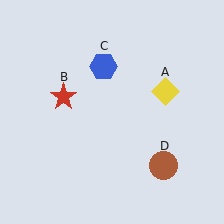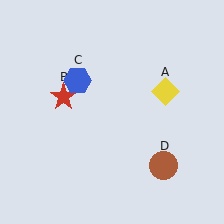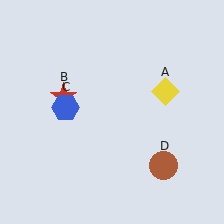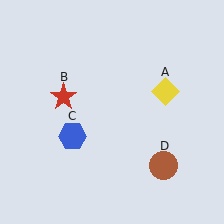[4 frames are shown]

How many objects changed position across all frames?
1 object changed position: blue hexagon (object C).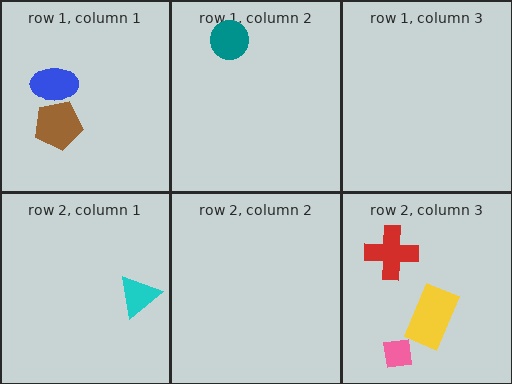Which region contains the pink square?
The row 2, column 3 region.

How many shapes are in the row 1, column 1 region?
2.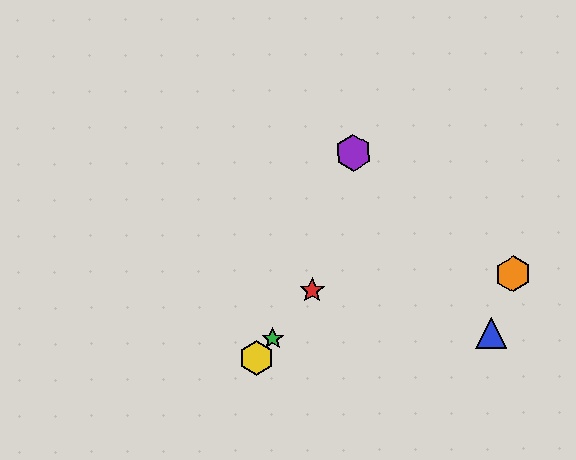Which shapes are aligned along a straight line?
The red star, the green star, the yellow hexagon are aligned along a straight line.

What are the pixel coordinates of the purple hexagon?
The purple hexagon is at (353, 153).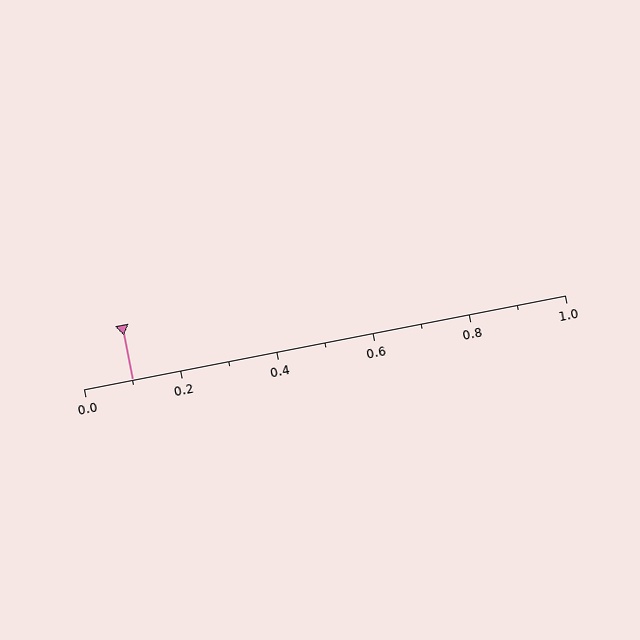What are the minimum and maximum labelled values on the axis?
The axis runs from 0.0 to 1.0.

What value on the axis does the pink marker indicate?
The marker indicates approximately 0.1.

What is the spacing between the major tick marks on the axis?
The major ticks are spaced 0.2 apart.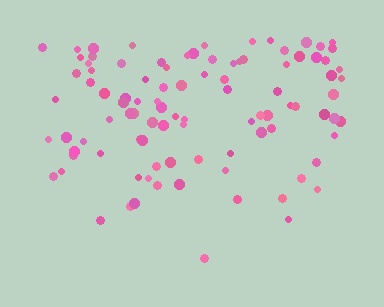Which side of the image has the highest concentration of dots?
The top.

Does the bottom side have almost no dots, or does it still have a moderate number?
Still a moderate number, just noticeably fewer than the top.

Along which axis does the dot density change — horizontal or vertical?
Vertical.